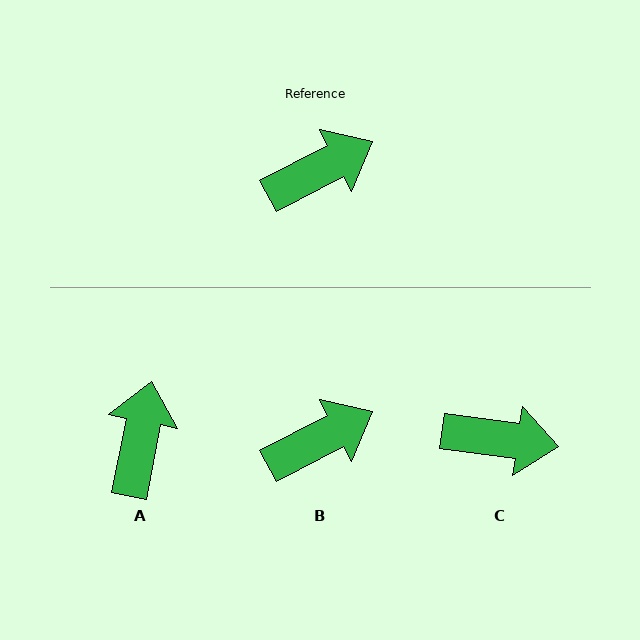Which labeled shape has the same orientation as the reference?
B.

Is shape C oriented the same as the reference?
No, it is off by about 35 degrees.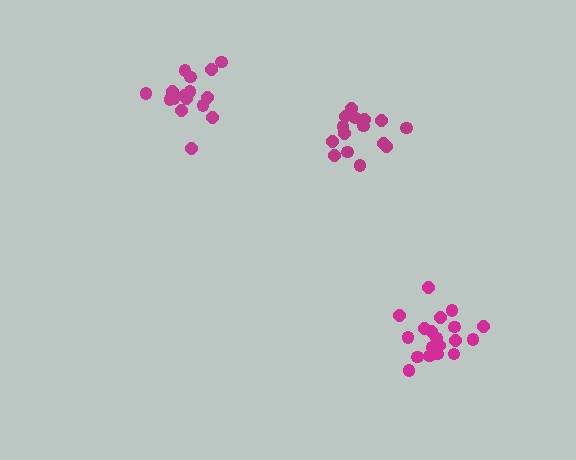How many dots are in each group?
Group 1: 15 dots, Group 2: 19 dots, Group 3: 16 dots (50 total).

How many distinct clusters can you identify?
There are 3 distinct clusters.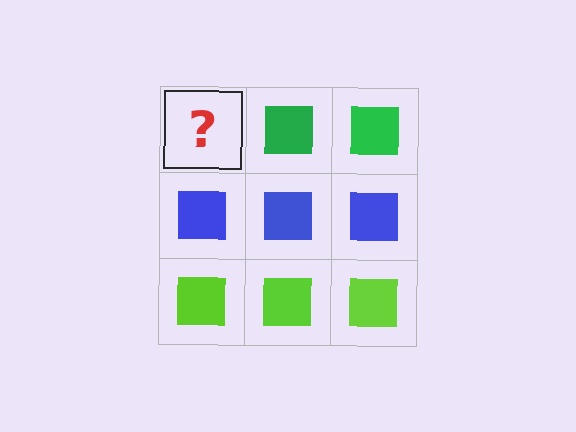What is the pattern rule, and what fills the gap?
The rule is that each row has a consistent color. The gap should be filled with a green square.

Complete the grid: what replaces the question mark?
The question mark should be replaced with a green square.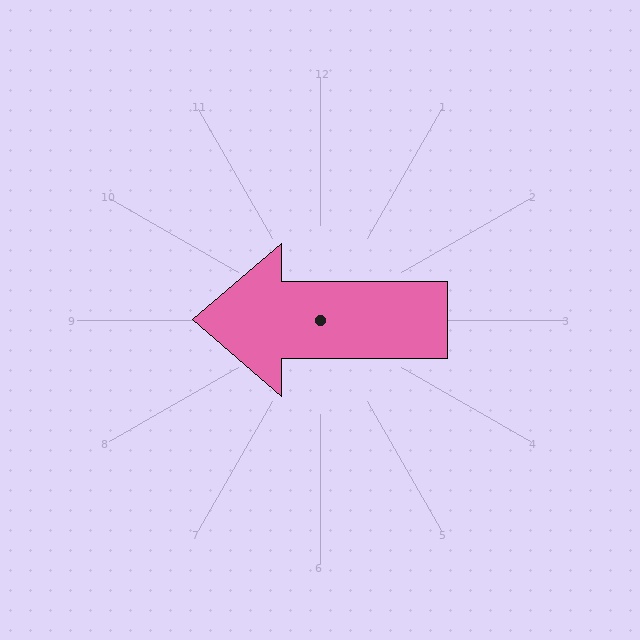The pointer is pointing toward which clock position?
Roughly 9 o'clock.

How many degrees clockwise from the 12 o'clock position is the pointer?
Approximately 270 degrees.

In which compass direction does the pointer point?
West.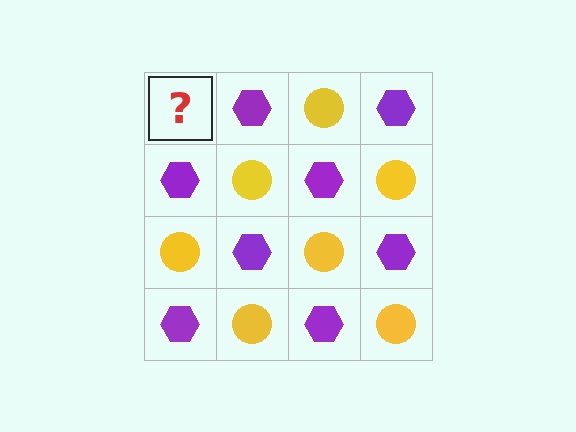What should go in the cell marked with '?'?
The missing cell should contain a yellow circle.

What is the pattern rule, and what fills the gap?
The rule is that it alternates yellow circle and purple hexagon in a checkerboard pattern. The gap should be filled with a yellow circle.